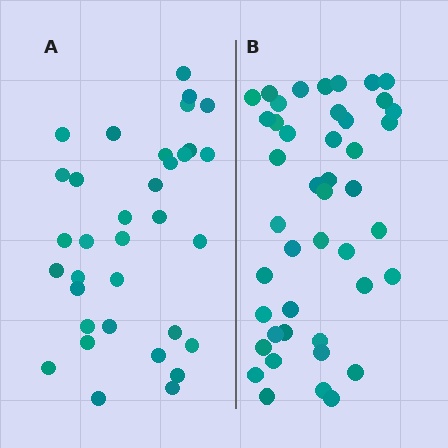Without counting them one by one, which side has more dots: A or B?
Region B (the right region) has more dots.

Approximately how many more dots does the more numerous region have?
Region B has roughly 10 or so more dots than region A.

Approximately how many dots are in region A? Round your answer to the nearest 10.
About 30 dots. (The exact count is 34, which rounds to 30.)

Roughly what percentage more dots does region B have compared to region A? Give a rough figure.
About 30% more.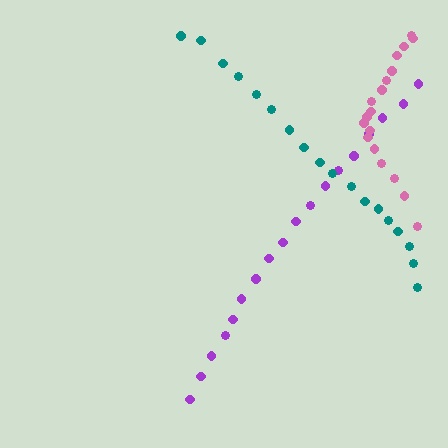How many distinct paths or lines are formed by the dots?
There are 3 distinct paths.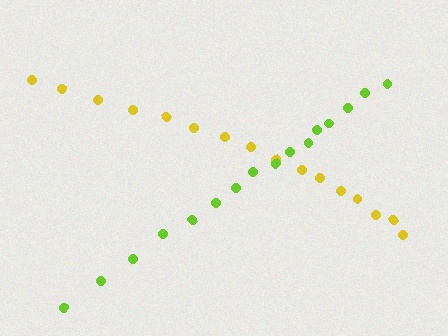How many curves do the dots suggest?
There are 2 distinct paths.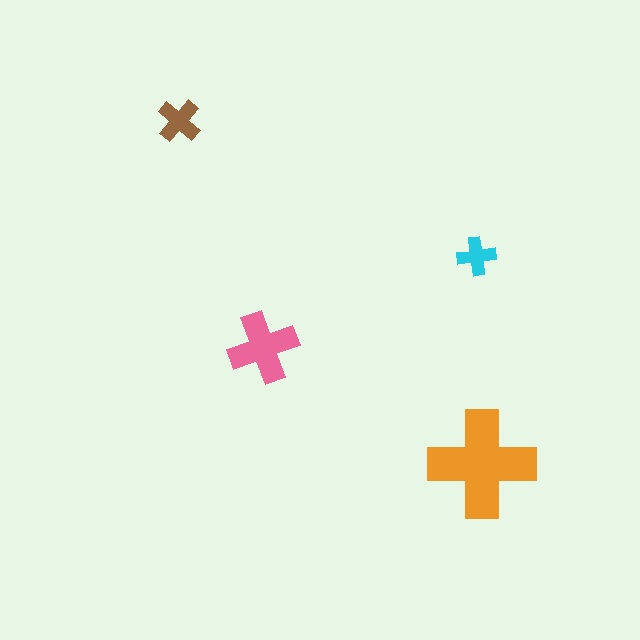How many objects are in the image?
There are 4 objects in the image.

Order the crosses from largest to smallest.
the orange one, the pink one, the brown one, the cyan one.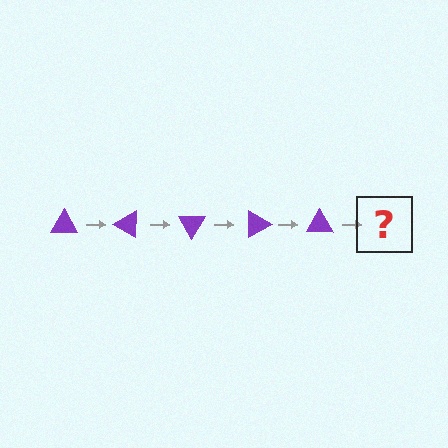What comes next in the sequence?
The next element should be a purple triangle rotated 150 degrees.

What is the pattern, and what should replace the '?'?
The pattern is that the triangle rotates 30 degrees each step. The '?' should be a purple triangle rotated 150 degrees.